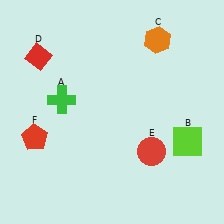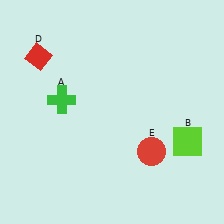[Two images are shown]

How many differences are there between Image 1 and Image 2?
There are 2 differences between the two images.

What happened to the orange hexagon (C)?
The orange hexagon (C) was removed in Image 2. It was in the top-right area of Image 1.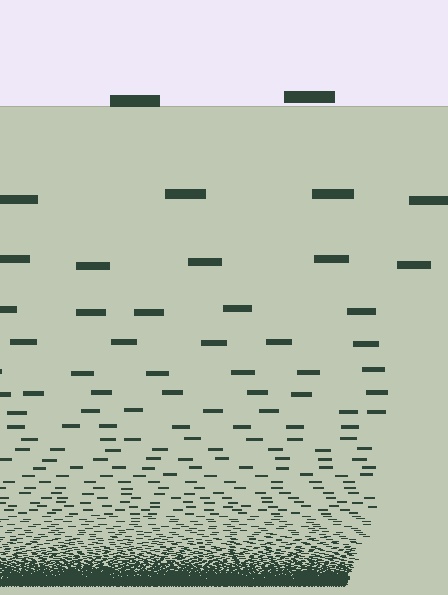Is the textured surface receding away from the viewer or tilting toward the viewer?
The surface appears to tilt toward the viewer. Texture elements get larger and sparser toward the top.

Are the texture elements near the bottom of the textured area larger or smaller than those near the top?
Smaller. The gradient is inverted — elements near the bottom are smaller and denser.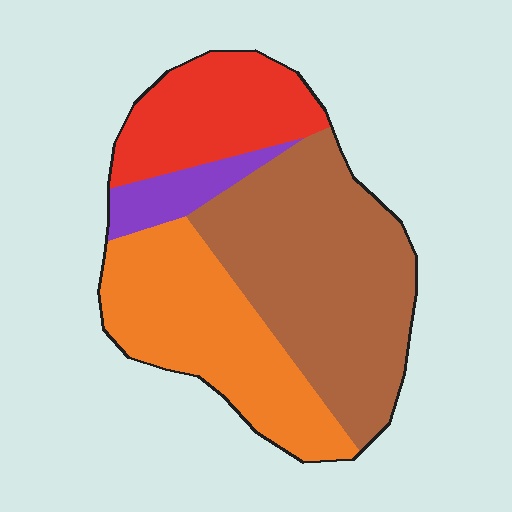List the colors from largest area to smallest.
From largest to smallest: brown, orange, red, purple.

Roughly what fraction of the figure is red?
Red covers 20% of the figure.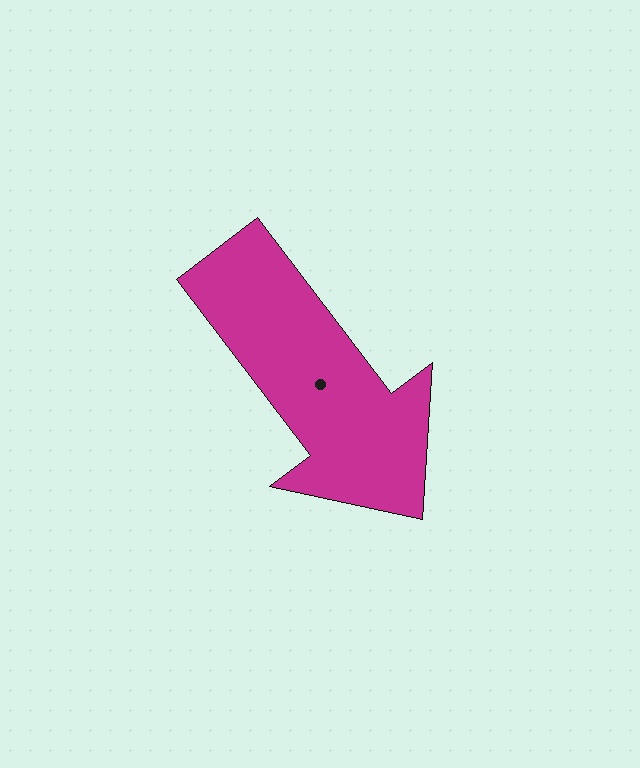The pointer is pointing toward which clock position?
Roughly 5 o'clock.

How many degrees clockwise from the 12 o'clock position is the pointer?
Approximately 143 degrees.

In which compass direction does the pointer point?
Southeast.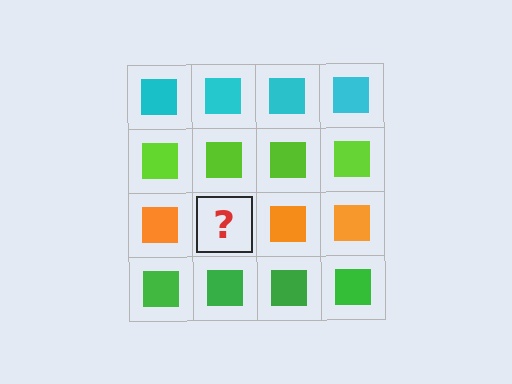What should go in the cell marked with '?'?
The missing cell should contain an orange square.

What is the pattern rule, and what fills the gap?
The rule is that each row has a consistent color. The gap should be filled with an orange square.